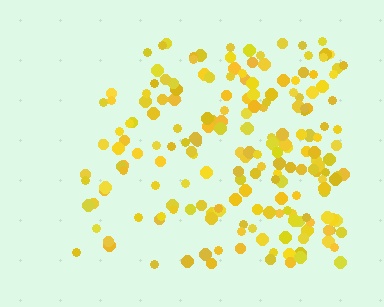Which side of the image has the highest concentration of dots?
The right.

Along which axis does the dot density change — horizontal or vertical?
Horizontal.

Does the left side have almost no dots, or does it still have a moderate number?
Still a moderate number, just noticeably fewer than the right.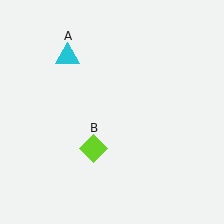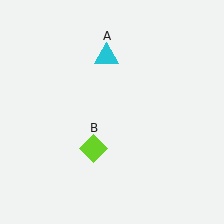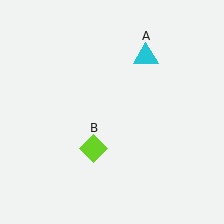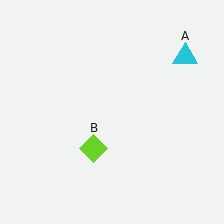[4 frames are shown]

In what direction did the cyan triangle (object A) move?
The cyan triangle (object A) moved right.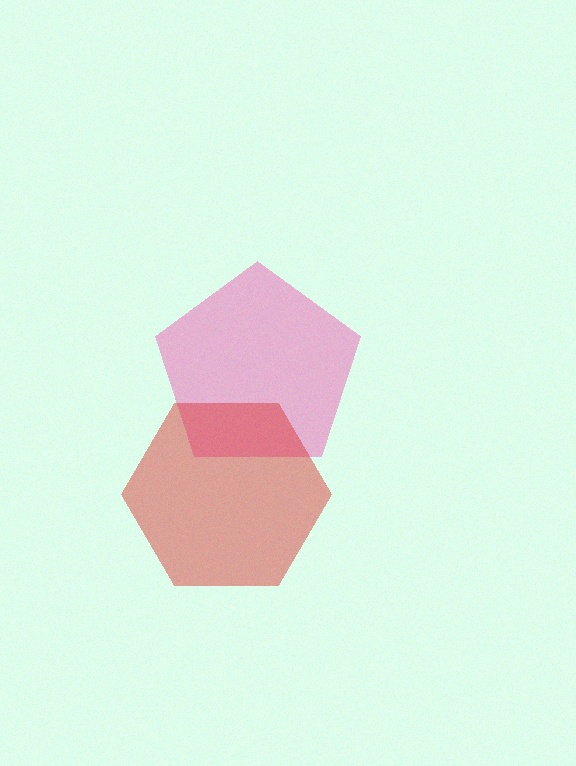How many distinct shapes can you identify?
There are 2 distinct shapes: a pink pentagon, a red hexagon.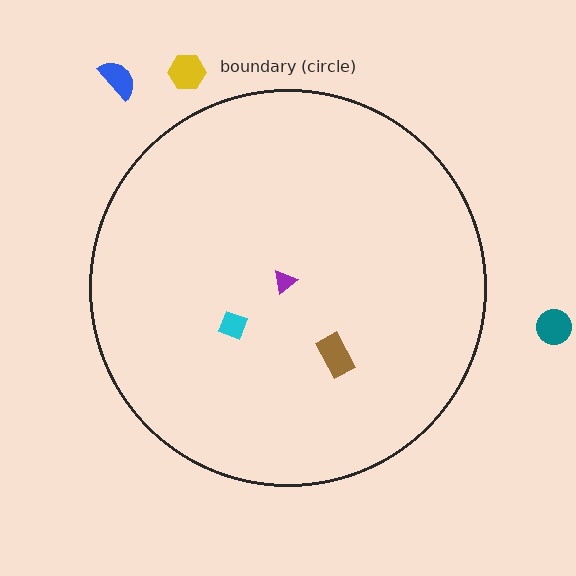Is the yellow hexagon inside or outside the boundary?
Outside.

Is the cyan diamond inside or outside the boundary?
Inside.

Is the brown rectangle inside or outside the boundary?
Inside.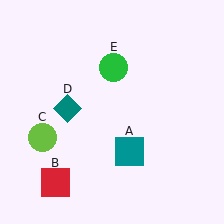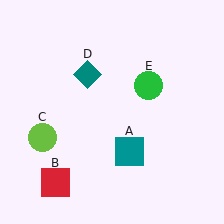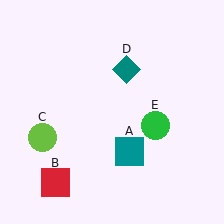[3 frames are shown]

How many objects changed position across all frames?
2 objects changed position: teal diamond (object D), green circle (object E).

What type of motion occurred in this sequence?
The teal diamond (object D), green circle (object E) rotated clockwise around the center of the scene.